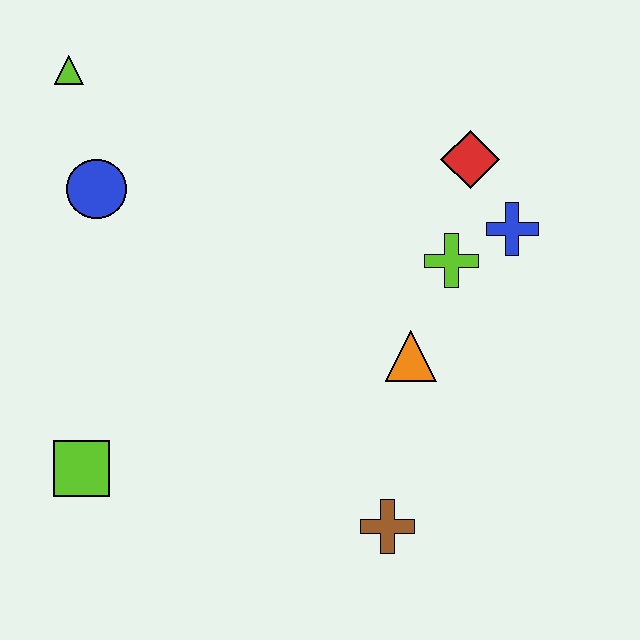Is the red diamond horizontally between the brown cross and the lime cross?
No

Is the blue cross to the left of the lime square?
No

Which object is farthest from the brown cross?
The lime triangle is farthest from the brown cross.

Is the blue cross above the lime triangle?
No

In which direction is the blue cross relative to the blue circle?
The blue cross is to the right of the blue circle.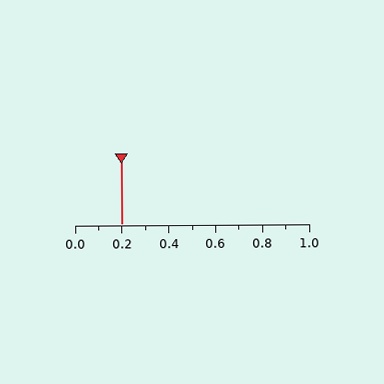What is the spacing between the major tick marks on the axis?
The major ticks are spaced 0.2 apart.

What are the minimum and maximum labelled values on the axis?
The axis runs from 0.0 to 1.0.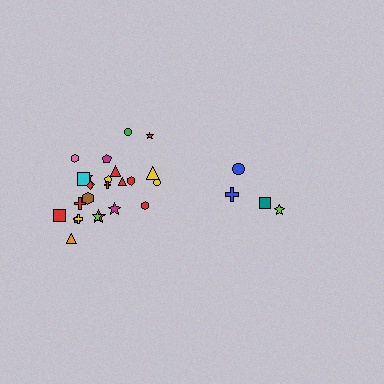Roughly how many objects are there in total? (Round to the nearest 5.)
Roughly 30 objects in total.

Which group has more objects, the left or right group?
The left group.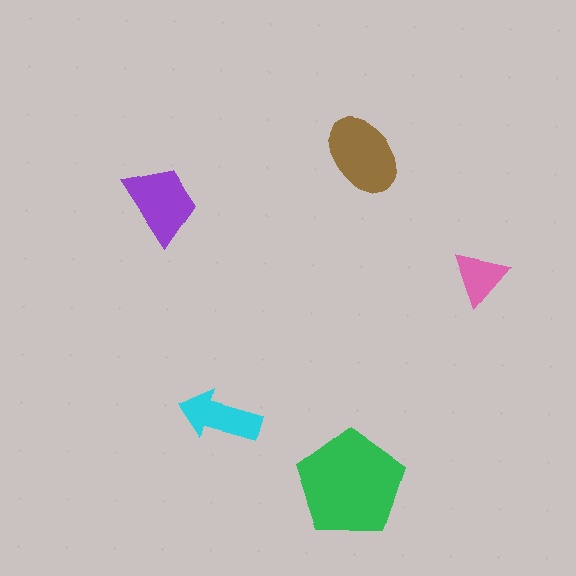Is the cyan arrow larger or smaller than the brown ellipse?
Smaller.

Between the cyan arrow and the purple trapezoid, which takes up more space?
The purple trapezoid.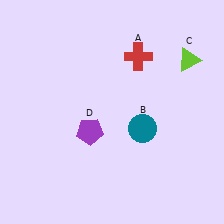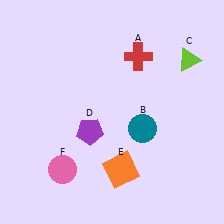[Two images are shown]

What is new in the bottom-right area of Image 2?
An orange square (E) was added in the bottom-right area of Image 2.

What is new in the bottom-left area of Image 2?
A pink circle (F) was added in the bottom-left area of Image 2.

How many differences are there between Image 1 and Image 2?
There are 2 differences between the two images.